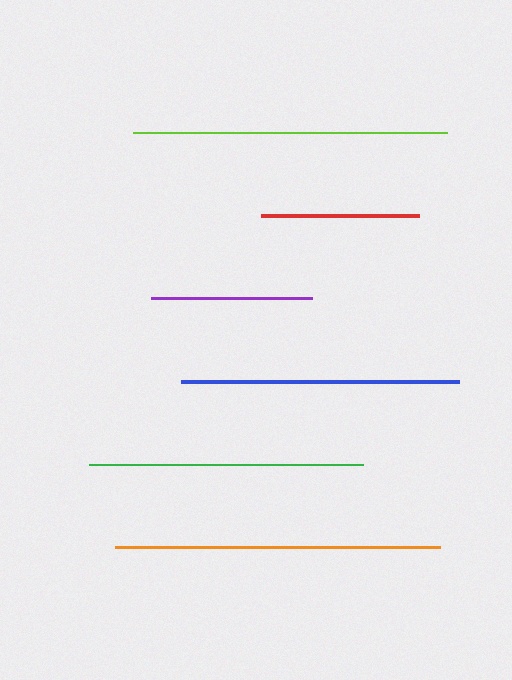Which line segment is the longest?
The orange line is the longest at approximately 325 pixels.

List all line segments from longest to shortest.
From longest to shortest: orange, lime, blue, green, purple, red.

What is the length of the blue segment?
The blue segment is approximately 278 pixels long.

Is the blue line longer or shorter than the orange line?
The orange line is longer than the blue line.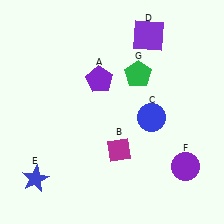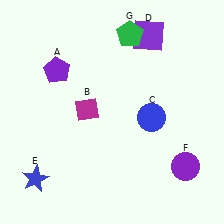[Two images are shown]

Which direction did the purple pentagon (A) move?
The purple pentagon (A) moved left.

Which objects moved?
The objects that moved are: the purple pentagon (A), the magenta diamond (B), the green pentagon (G).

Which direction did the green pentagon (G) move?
The green pentagon (G) moved up.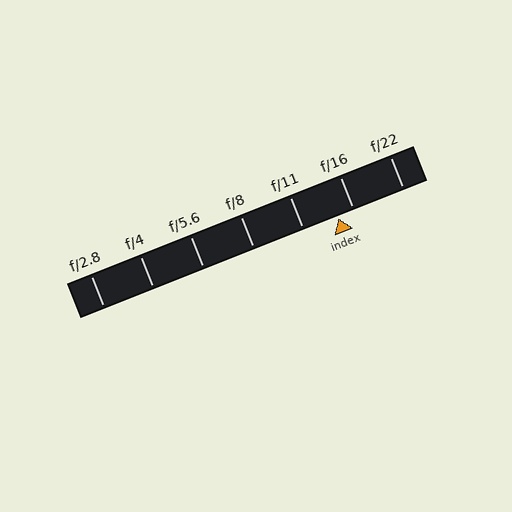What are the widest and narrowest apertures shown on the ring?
The widest aperture shown is f/2.8 and the narrowest is f/22.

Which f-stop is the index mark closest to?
The index mark is closest to f/16.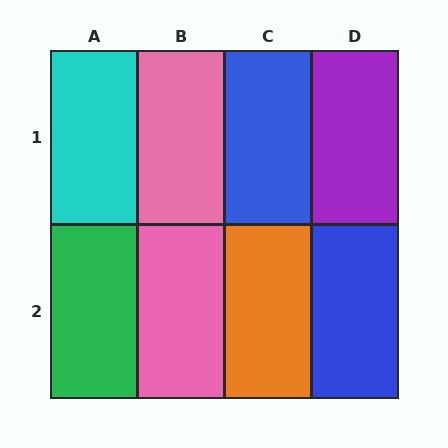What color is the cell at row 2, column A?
Green.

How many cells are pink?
2 cells are pink.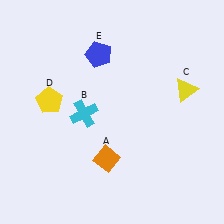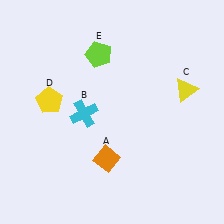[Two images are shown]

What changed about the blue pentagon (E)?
In Image 1, E is blue. In Image 2, it changed to lime.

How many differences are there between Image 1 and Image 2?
There is 1 difference between the two images.